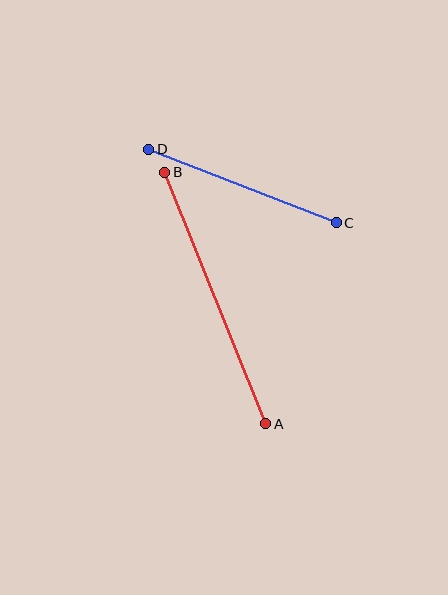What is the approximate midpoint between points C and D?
The midpoint is at approximately (242, 186) pixels.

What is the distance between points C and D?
The distance is approximately 201 pixels.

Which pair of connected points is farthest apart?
Points A and B are farthest apart.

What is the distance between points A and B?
The distance is approximately 271 pixels.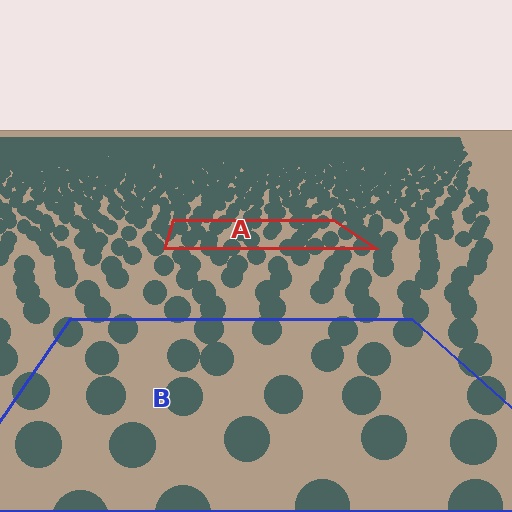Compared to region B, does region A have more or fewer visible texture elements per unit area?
Region A has more texture elements per unit area — they are packed more densely because it is farther away.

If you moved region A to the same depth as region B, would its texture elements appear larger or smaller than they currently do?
They would appear larger. At a closer depth, the same texture elements are projected at a bigger on-screen size.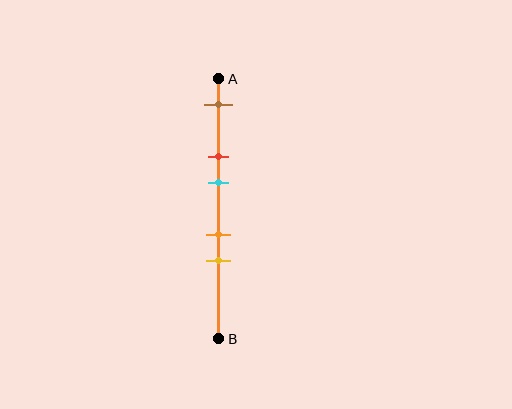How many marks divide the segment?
There are 5 marks dividing the segment.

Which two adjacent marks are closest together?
The orange and yellow marks are the closest adjacent pair.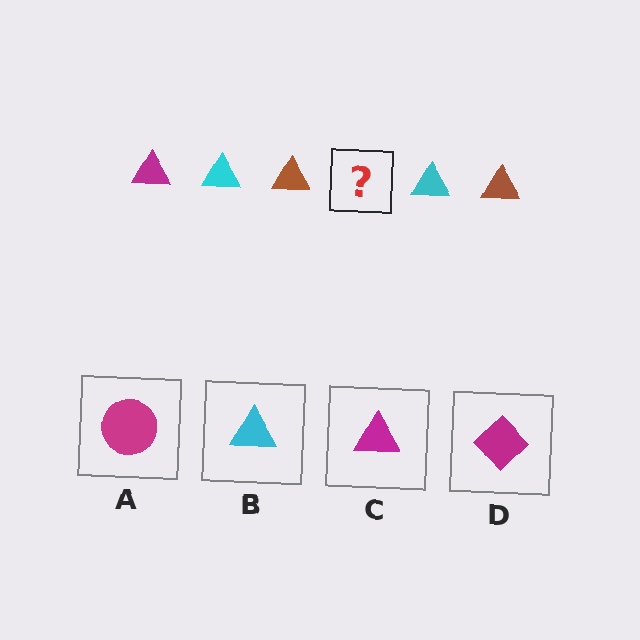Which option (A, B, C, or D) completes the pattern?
C.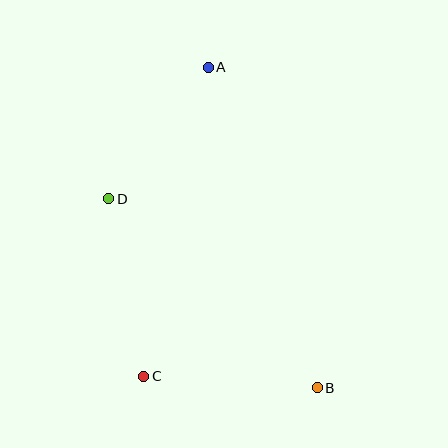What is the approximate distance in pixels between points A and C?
The distance between A and C is approximately 316 pixels.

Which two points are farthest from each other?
Points A and B are farthest from each other.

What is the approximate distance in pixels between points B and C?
The distance between B and C is approximately 174 pixels.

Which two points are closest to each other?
Points A and D are closest to each other.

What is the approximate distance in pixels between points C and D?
The distance between C and D is approximately 181 pixels.